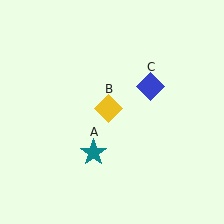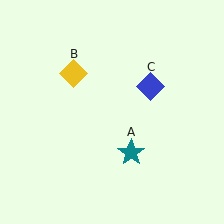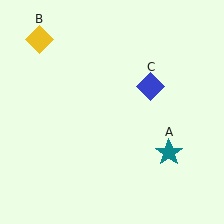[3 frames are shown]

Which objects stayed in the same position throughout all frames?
Blue diamond (object C) remained stationary.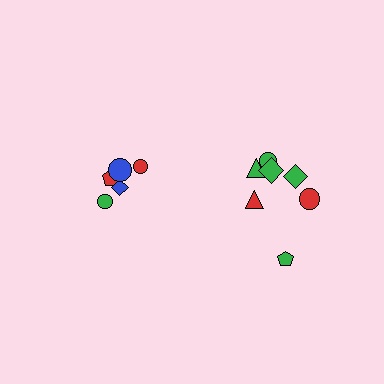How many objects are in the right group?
There are 7 objects.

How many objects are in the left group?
There are 5 objects.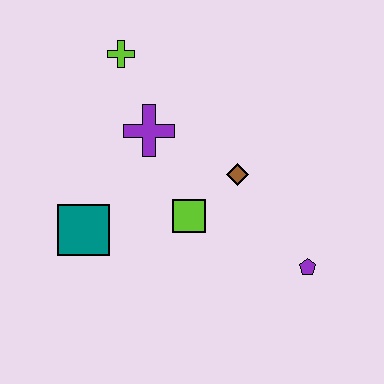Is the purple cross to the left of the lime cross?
No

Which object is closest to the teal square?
The lime square is closest to the teal square.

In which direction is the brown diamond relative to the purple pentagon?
The brown diamond is above the purple pentagon.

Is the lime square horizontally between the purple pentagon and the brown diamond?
No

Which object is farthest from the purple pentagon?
The lime cross is farthest from the purple pentagon.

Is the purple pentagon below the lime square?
Yes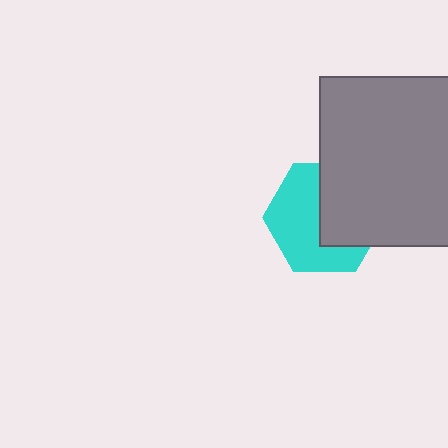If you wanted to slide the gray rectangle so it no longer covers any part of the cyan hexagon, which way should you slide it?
Slide it toward the upper-right — that is the most direct way to separate the two shapes.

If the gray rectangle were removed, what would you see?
You would see the complete cyan hexagon.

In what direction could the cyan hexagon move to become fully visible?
The cyan hexagon could move toward the lower-left. That would shift it out from behind the gray rectangle entirely.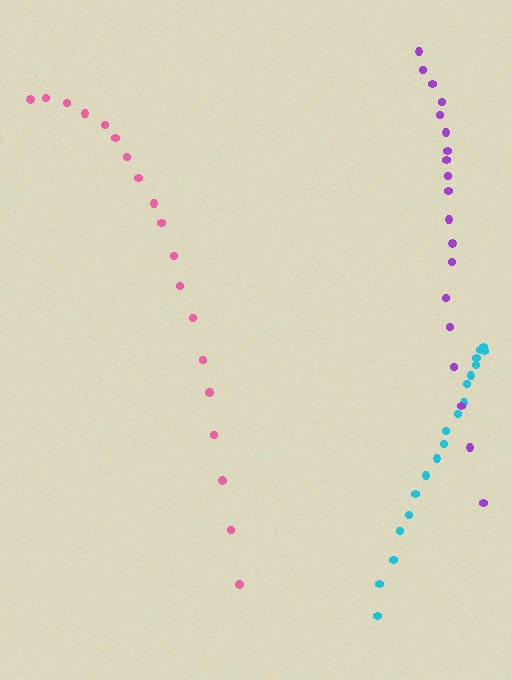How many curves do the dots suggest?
There are 3 distinct paths.